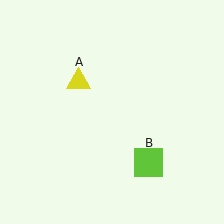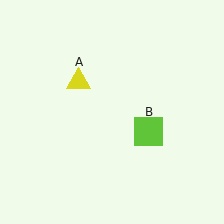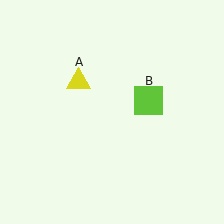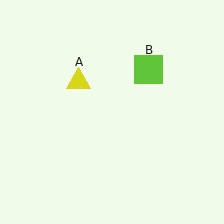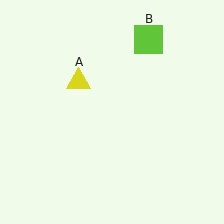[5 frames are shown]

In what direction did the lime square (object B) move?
The lime square (object B) moved up.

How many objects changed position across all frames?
1 object changed position: lime square (object B).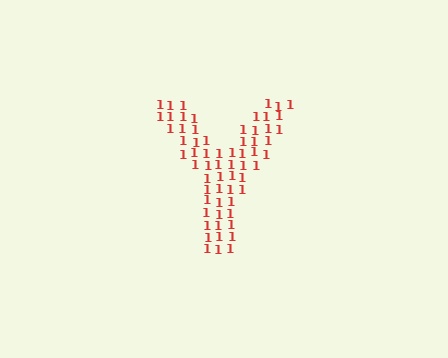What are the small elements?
The small elements are digit 1's.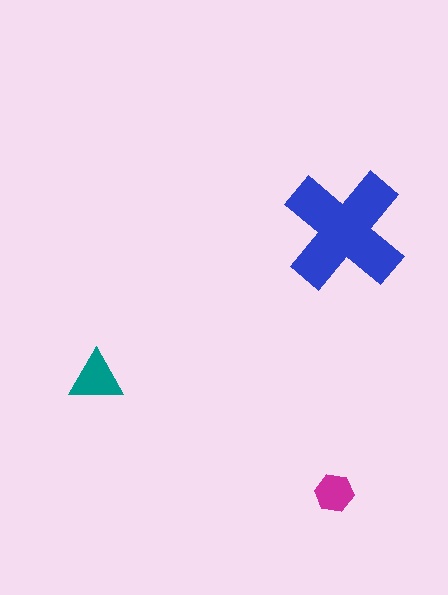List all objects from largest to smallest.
The blue cross, the teal triangle, the magenta hexagon.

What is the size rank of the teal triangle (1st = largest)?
2nd.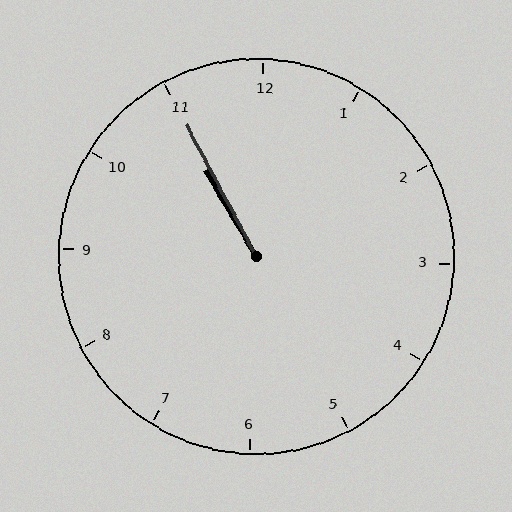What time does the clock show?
10:55.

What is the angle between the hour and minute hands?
Approximately 2 degrees.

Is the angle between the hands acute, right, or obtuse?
It is acute.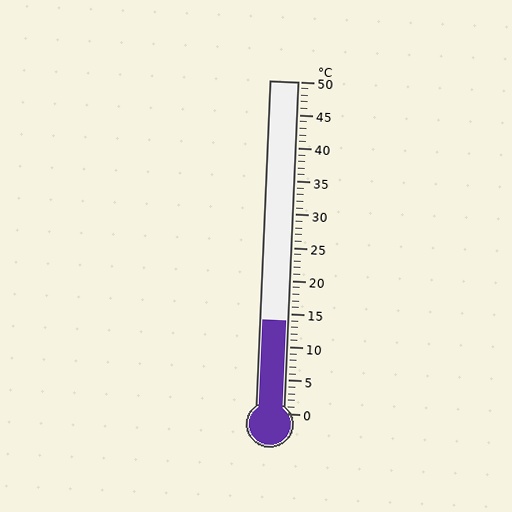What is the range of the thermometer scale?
The thermometer scale ranges from 0°C to 50°C.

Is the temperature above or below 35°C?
The temperature is below 35°C.